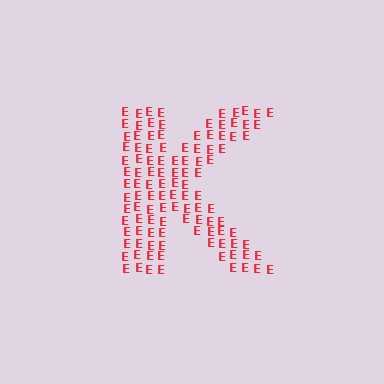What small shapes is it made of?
It is made of small letter E's.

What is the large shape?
The large shape is the letter K.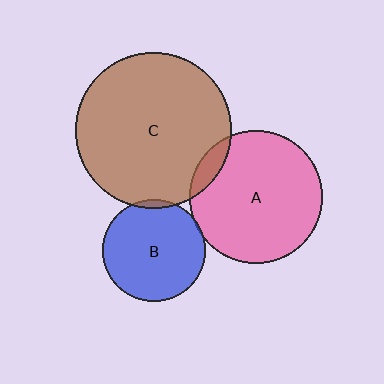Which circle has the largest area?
Circle C (brown).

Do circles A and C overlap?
Yes.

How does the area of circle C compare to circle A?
Approximately 1.4 times.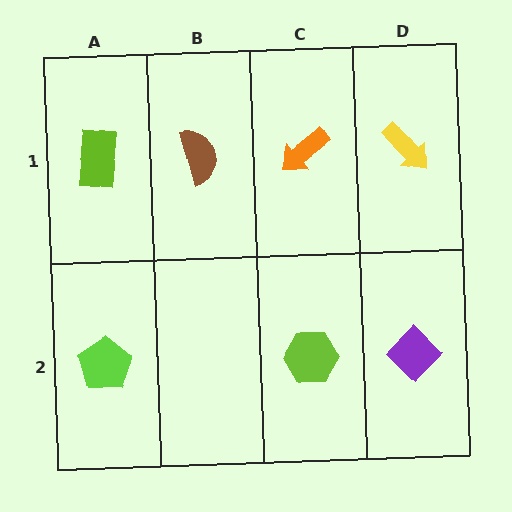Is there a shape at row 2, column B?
No, that cell is empty.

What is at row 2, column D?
A purple diamond.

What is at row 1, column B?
A brown semicircle.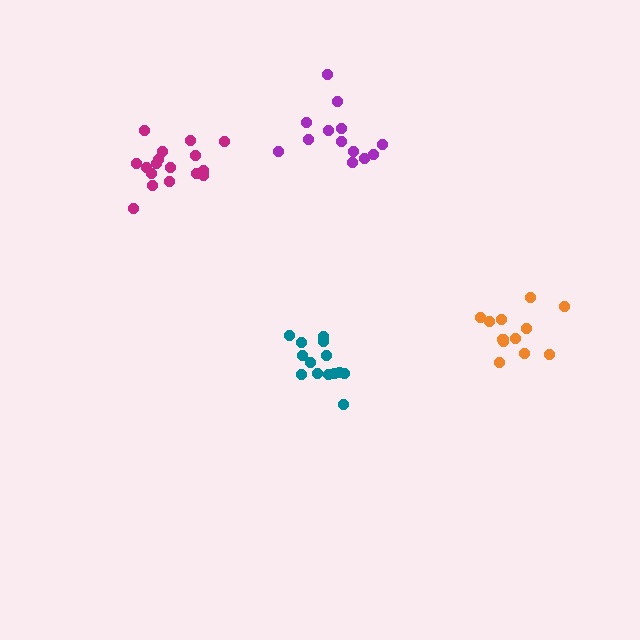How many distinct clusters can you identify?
There are 4 distinct clusters.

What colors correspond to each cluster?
The clusters are colored: purple, orange, magenta, teal.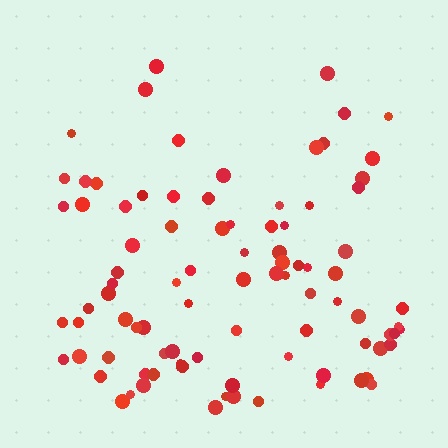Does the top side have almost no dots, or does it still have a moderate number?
Still a moderate number, just noticeably fewer than the bottom.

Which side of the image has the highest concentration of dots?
The bottom.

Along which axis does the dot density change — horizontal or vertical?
Vertical.